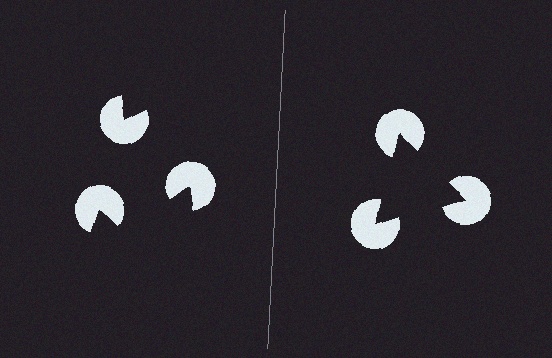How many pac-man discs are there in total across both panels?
6 — 3 on each side.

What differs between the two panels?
The pac-man discs are positioned identically on both sides; only the wedge orientations differ. On the right they align to a triangle; on the left they are misaligned.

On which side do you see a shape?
An illusory triangle appears on the right side. On the left side the wedge cuts are rotated, so no coherent shape forms.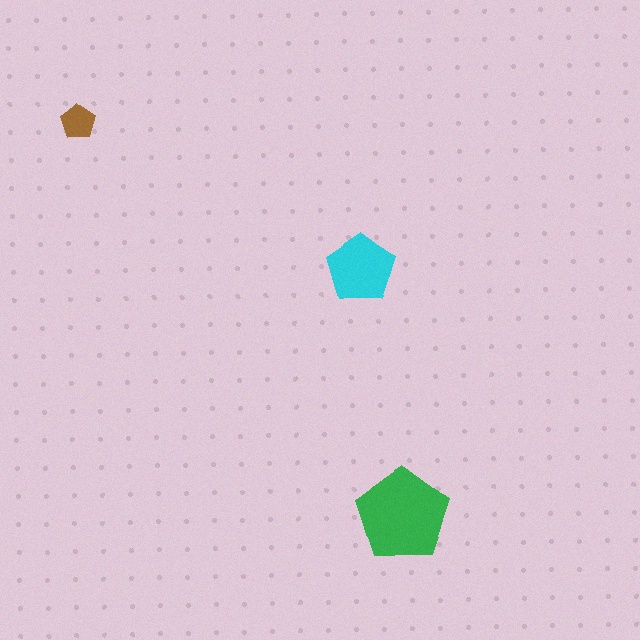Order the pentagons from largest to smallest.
the green one, the cyan one, the brown one.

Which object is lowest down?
The green pentagon is bottommost.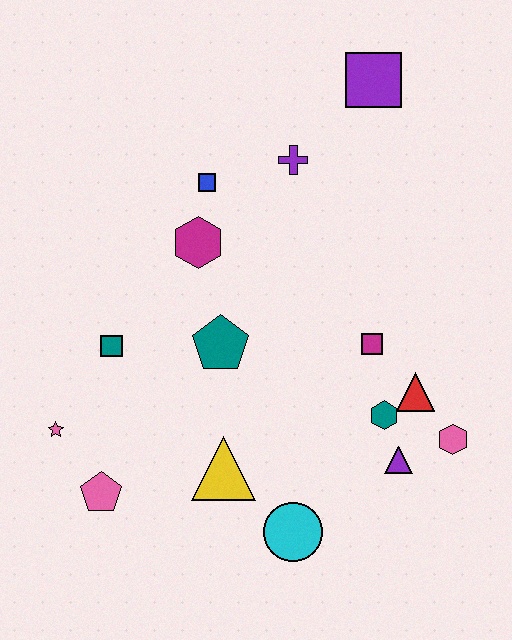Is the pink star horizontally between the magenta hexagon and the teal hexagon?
No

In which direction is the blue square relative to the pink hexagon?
The blue square is above the pink hexagon.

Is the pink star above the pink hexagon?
Yes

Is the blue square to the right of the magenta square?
No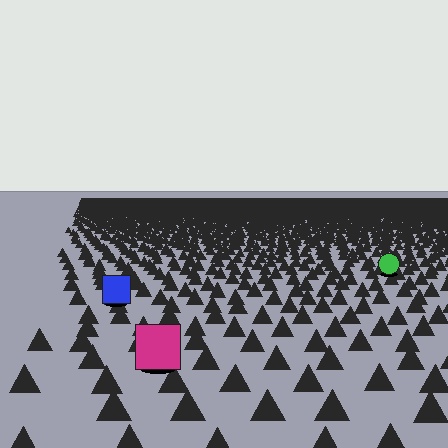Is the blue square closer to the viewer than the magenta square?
No. The magenta square is closer — you can tell from the texture gradient: the ground texture is coarser near it.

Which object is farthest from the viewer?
The green circle is farthest from the viewer. It appears smaller and the ground texture around it is denser.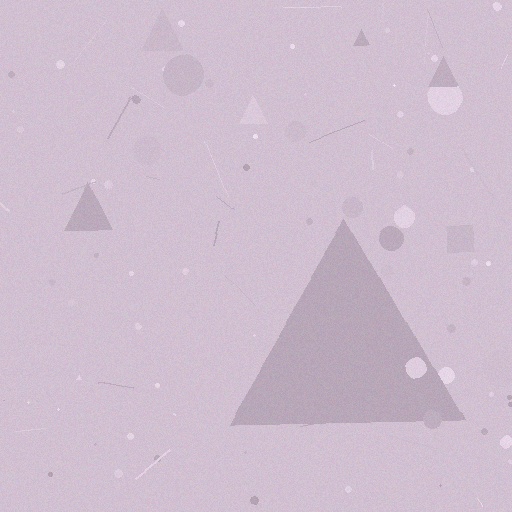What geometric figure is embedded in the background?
A triangle is embedded in the background.